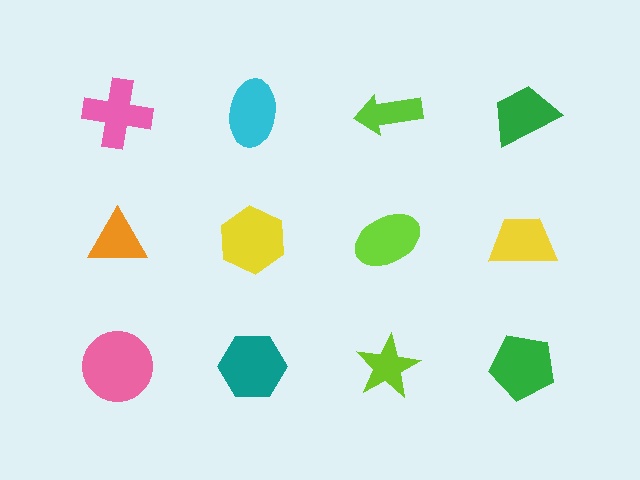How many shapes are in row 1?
4 shapes.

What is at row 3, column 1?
A pink circle.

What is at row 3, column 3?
A lime star.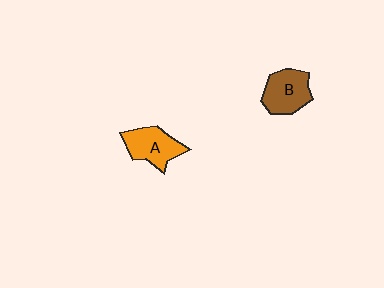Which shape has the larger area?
Shape B (brown).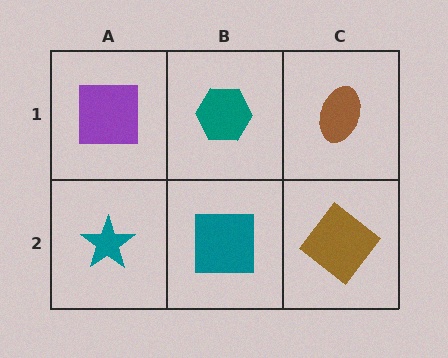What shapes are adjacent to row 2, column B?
A teal hexagon (row 1, column B), a teal star (row 2, column A), a brown diamond (row 2, column C).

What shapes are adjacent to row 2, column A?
A purple square (row 1, column A), a teal square (row 2, column B).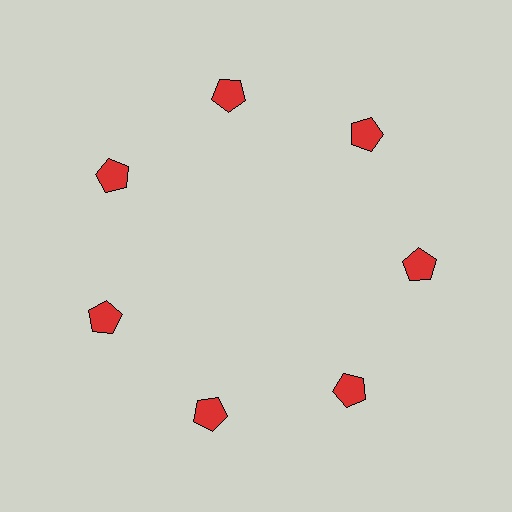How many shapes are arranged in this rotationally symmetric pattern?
There are 7 shapes, arranged in 7 groups of 1.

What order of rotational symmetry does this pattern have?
This pattern has 7-fold rotational symmetry.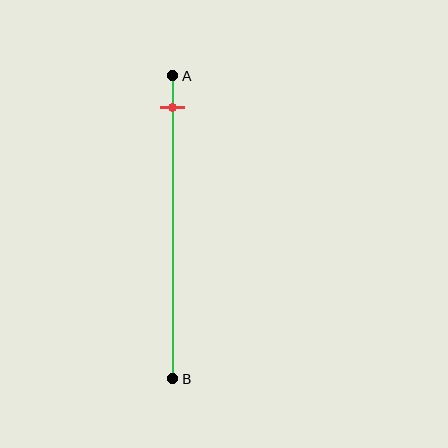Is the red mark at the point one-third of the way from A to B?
No, the mark is at about 10% from A, not at the 33% one-third point.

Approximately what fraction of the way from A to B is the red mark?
The red mark is approximately 10% of the way from A to B.